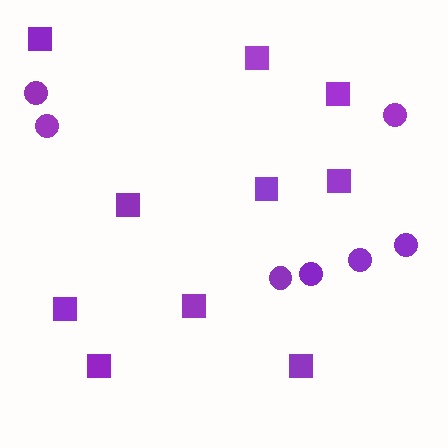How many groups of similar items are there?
There are 2 groups: one group of squares (10) and one group of circles (7).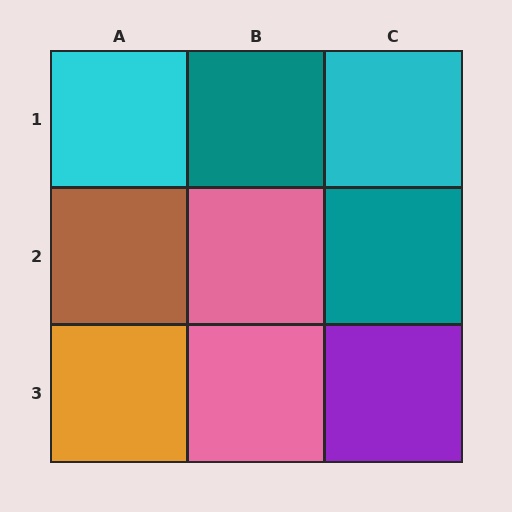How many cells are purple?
1 cell is purple.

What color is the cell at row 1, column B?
Teal.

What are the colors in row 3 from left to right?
Orange, pink, purple.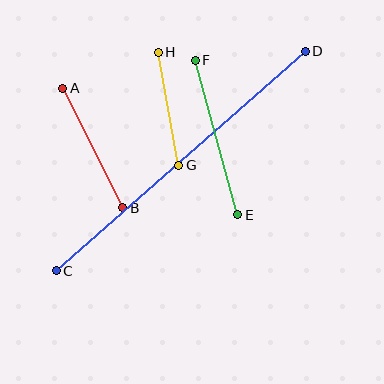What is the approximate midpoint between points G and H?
The midpoint is at approximately (168, 109) pixels.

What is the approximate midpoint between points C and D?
The midpoint is at approximately (181, 161) pixels.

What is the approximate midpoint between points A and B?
The midpoint is at approximately (93, 148) pixels.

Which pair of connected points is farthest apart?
Points C and D are farthest apart.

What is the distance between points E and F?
The distance is approximately 161 pixels.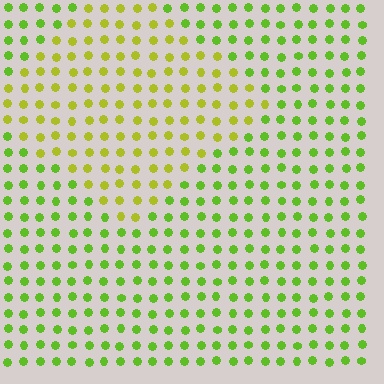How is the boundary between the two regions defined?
The boundary is defined purely by a slight shift in hue (about 30 degrees). Spacing, size, and orientation are identical on both sides.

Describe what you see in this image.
The image is filled with small lime elements in a uniform arrangement. A diamond-shaped region is visible where the elements are tinted to a slightly different hue, forming a subtle color boundary.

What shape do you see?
I see a diamond.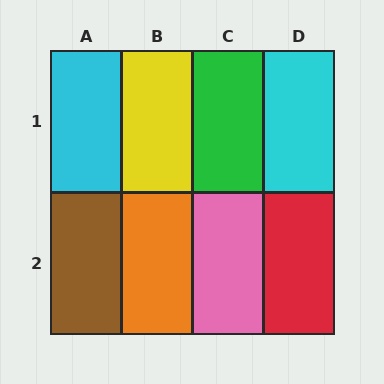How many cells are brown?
1 cell is brown.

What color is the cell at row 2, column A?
Brown.